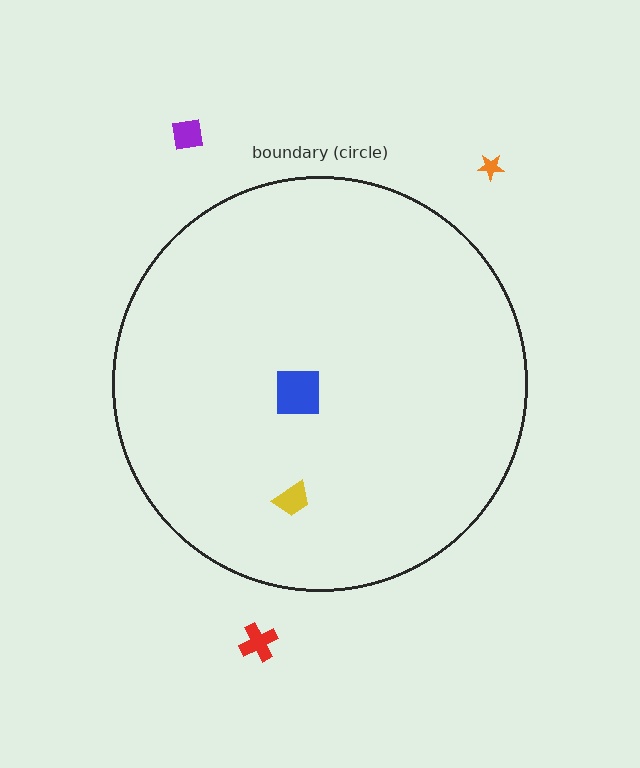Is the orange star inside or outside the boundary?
Outside.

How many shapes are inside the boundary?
2 inside, 3 outside.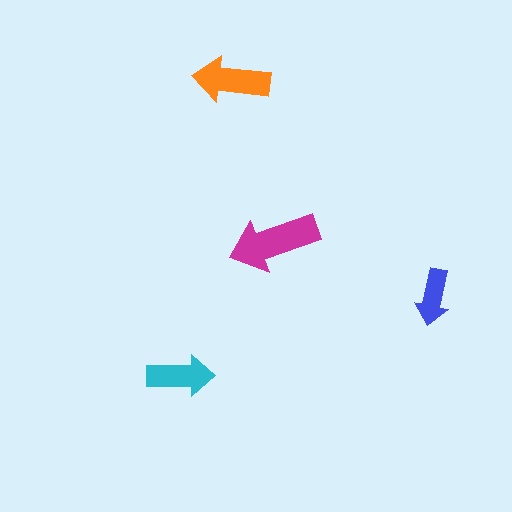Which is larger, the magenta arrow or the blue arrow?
The magenta one.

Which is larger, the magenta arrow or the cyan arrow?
The magenta one.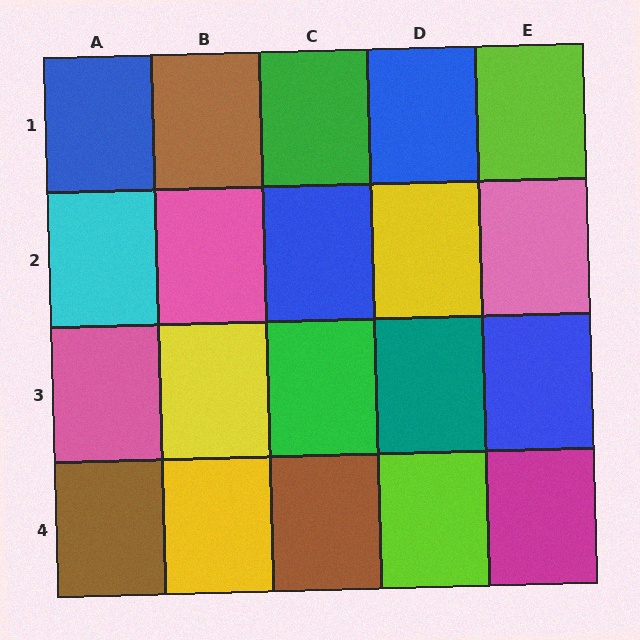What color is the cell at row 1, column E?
Lime.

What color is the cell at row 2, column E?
Pink.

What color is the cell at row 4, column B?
Yellow.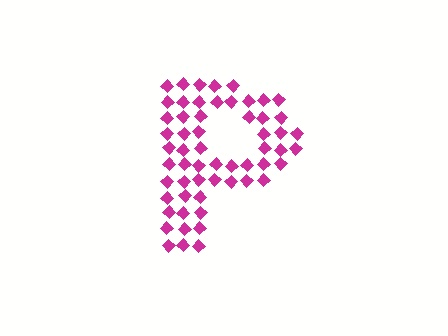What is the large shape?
The large shape is the letter P.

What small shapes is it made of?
It is made of small diamonds.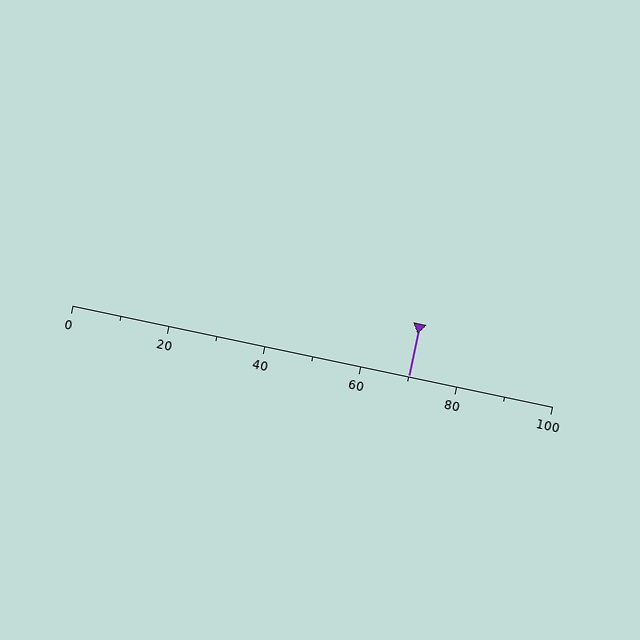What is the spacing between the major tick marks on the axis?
The major ticks are spaced 20 apart.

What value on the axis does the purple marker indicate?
The marker indicates approximately 70.